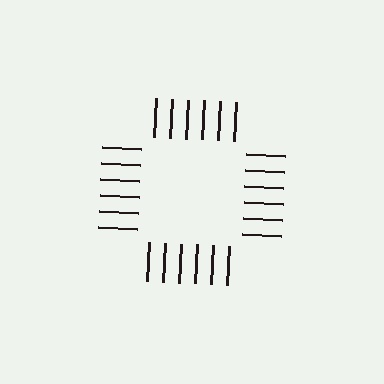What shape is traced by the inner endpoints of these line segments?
An illusory square — the line segments terminate on its edges but no continuous stroke is drawn.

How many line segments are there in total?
24 — 6 along each of the 4 edges.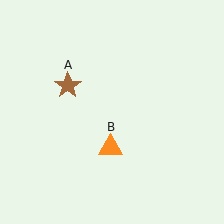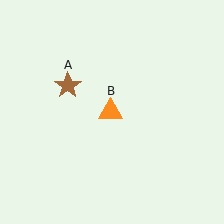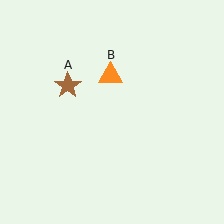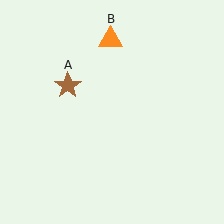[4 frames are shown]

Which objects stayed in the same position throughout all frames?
Brown star (object A) remained stationary.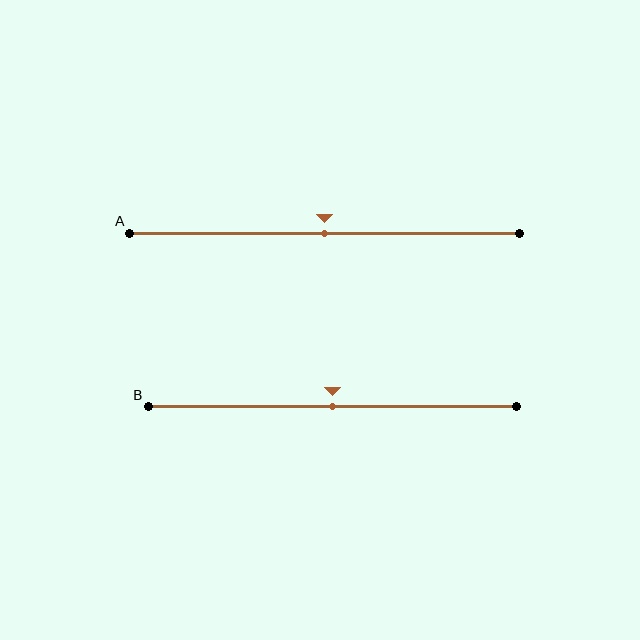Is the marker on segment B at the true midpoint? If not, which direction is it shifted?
Yes, the marker on segment B is at the true midpoint.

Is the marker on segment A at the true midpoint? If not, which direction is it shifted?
Yes, the marker on segment A is at the true midpoint.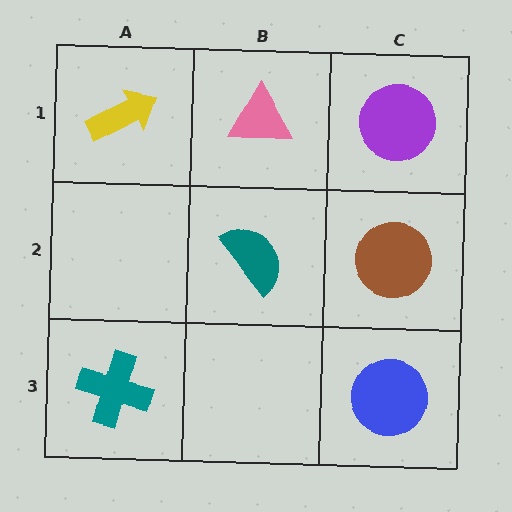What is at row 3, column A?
A teal cross.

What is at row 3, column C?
A blue circle.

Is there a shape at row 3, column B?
No, that cell is empty.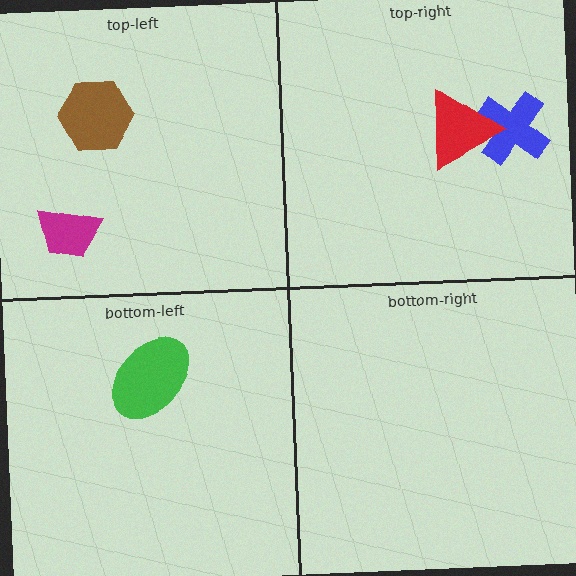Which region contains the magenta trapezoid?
The top-left region.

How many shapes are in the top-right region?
2.